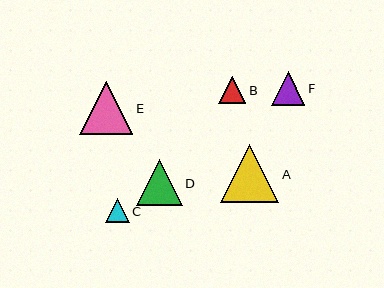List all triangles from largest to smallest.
From largest to smallest: A, E, D, F, B, C.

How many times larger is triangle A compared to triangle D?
Triangle A is approximately 1.3 times the size of triangle D.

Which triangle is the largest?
Triangle A is the largest with a size of approximately 58 pixels.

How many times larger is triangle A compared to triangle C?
Triangle A is approximately 2.4 times the size of triangle C.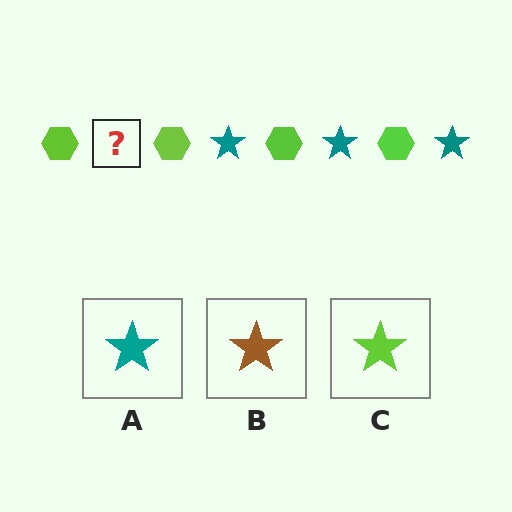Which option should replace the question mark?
Option A.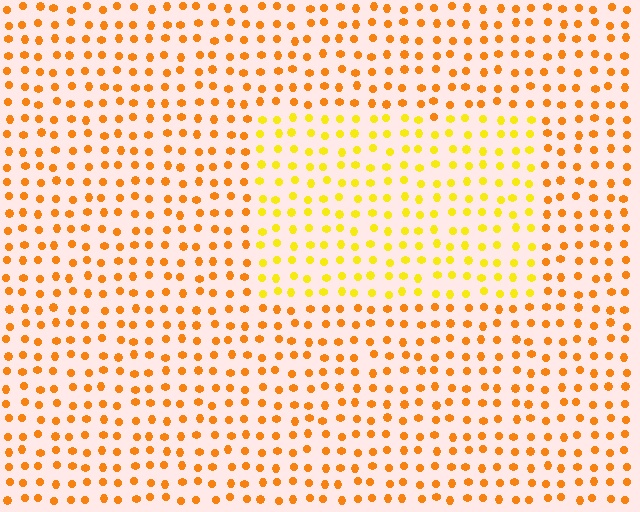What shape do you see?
I see a rectangle.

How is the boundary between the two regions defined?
The boundary is defined purely by a slight shift in hue (about 27 degrees). Spacing, size, and orientation are identical on both sides.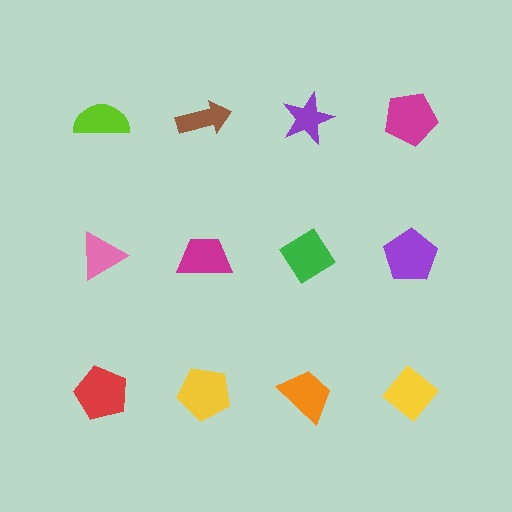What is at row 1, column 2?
A brown arrow.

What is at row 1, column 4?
A magenta pentagon.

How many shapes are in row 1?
4 shapes.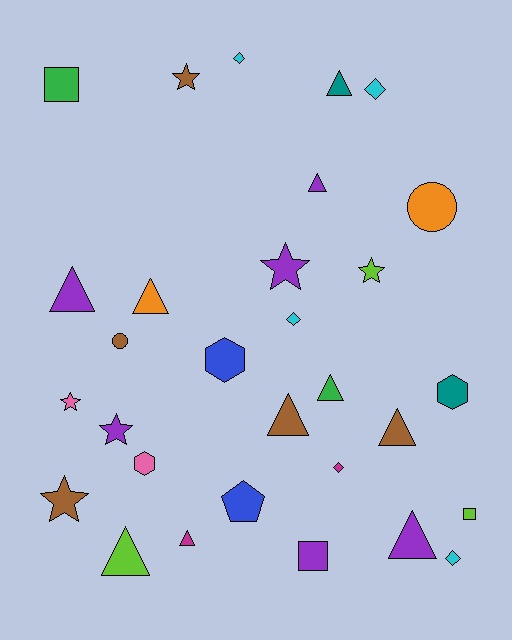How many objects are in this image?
There are 30 objects.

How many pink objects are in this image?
There are 2 pink objects.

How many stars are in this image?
There are 6 stars.